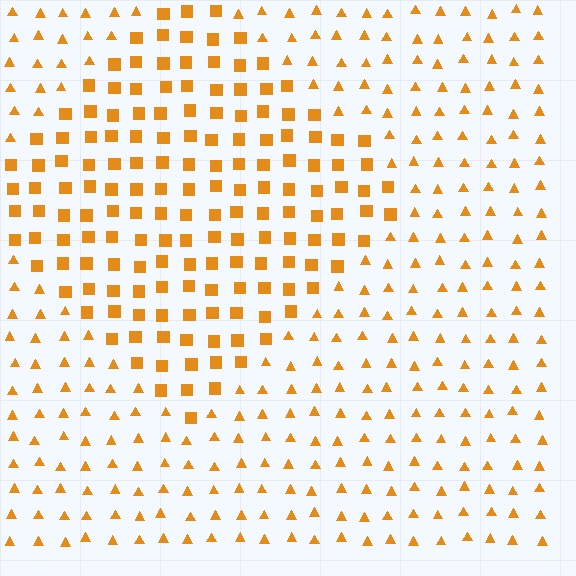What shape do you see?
I see a diamond.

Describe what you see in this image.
The image is filled with small orange elements arranged in a uniform grid. A diamond-shaped region contains squares, while the surrounding area contains triangles. The boundary is defined purely by the change in element shape.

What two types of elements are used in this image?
The image uses squares inside the diamond region and triangles outside it.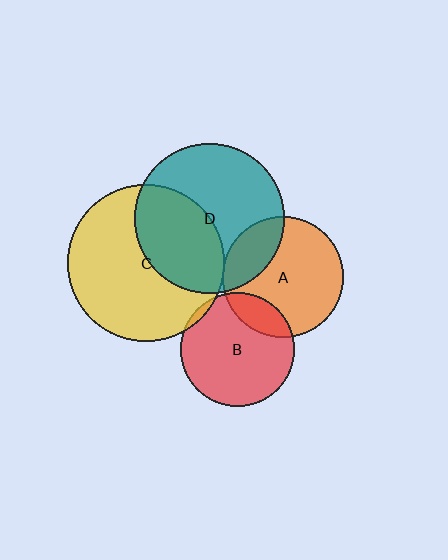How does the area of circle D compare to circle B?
Approximately 1.7 times.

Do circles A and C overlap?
Yes.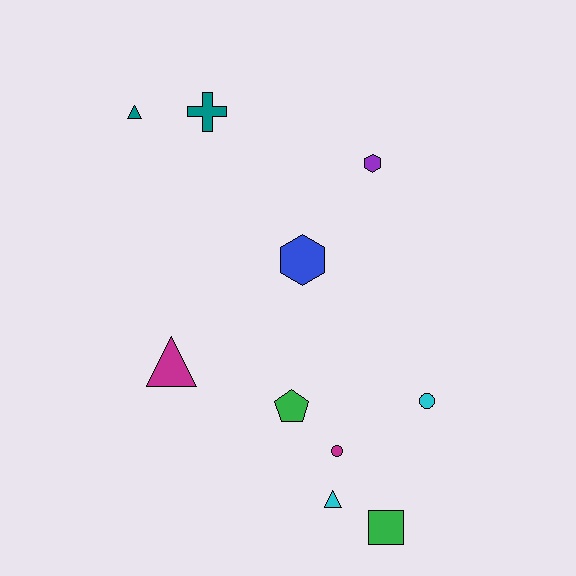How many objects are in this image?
There are 10 objects.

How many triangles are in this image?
There are 3 triangles.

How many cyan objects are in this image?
There are 2 cyan objects.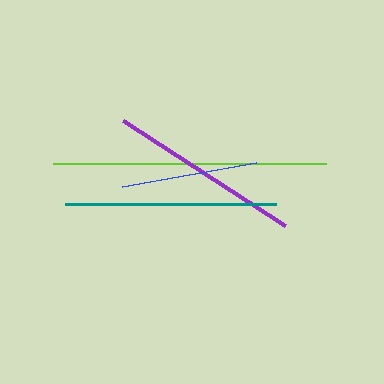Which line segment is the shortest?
The blue line is the shortest at approximately 136 pixels.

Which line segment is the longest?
The lime line is the longest at approximately 273 pixels.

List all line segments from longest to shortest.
From longest to shortest: lime, teal, purple, blue.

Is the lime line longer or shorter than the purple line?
The lime line is longer than the purple line.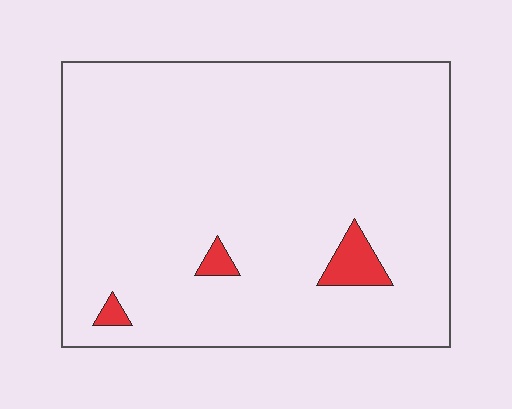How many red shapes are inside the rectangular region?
3.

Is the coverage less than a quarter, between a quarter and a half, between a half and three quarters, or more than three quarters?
Less than a quarter.